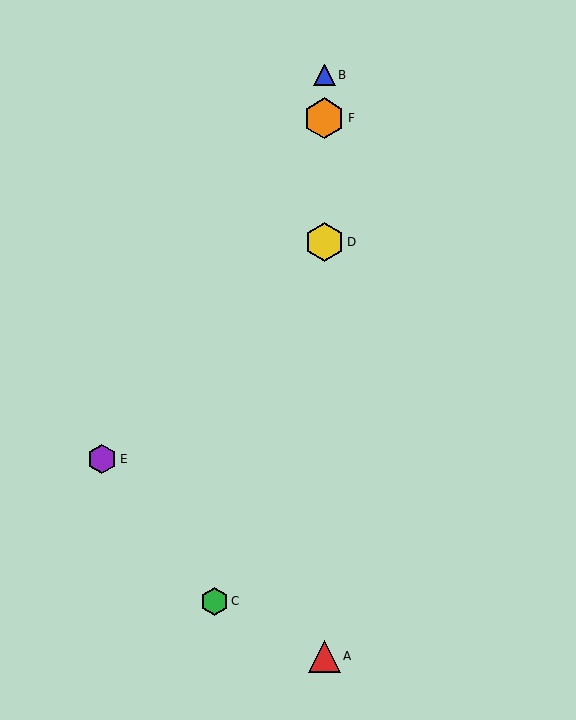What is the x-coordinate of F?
Object F is at x≈324.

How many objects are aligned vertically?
4 objects (A, B, D, F) are aligned vertically.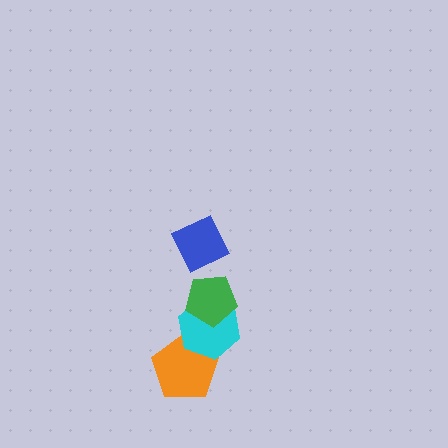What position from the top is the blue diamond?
The blue diamond is 1st from the top.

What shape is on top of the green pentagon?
The blue diamond is on top of the green pentagon.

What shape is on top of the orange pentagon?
The cyan hexagon is on top of the orange pentagon.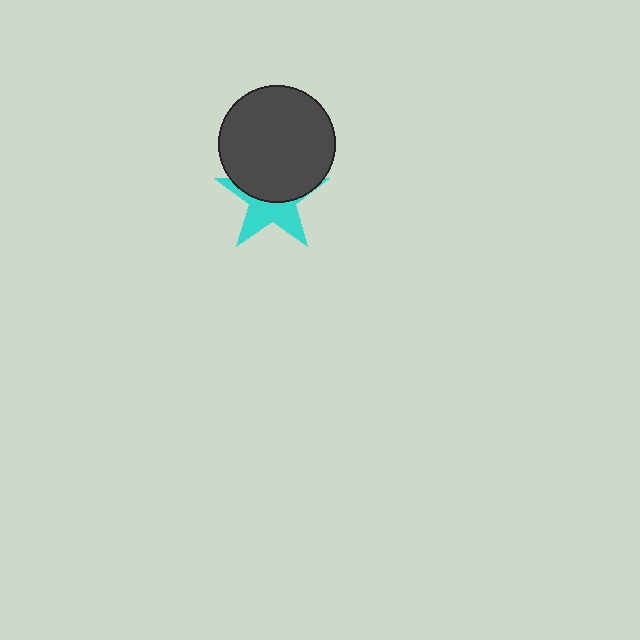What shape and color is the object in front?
The object in front is a dark gray circle.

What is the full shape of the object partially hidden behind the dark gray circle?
The partially hidden object is a cyan star.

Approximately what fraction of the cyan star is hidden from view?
Roughly 52% of the cyan star is hidden behind the dark gray circle.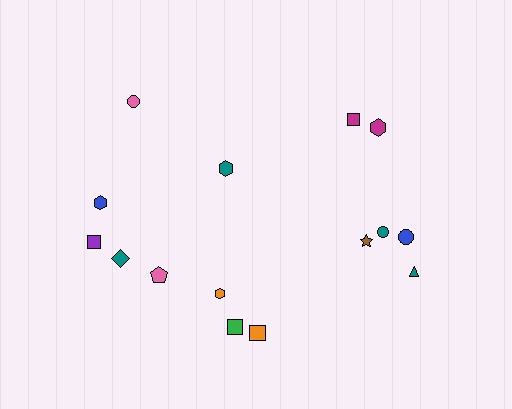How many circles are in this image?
There are 3 circles.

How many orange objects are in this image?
There are 2 orange objects.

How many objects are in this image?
There are 15 objects.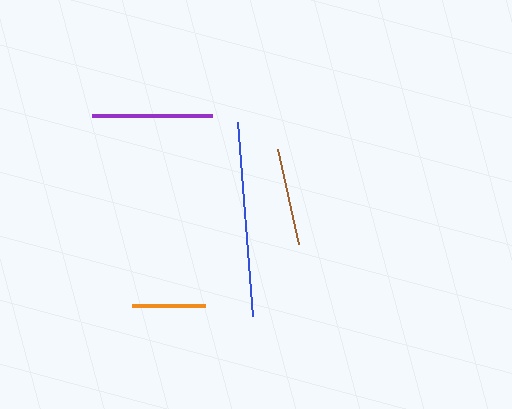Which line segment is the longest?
The blue line is the longest at approximately 195 pixels.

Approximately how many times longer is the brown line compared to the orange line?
The brown line is approximately 1.3 times the length of the orange line.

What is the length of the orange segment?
The orange segment is approximately 74 pixels long.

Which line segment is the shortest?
The orange line is the shortest at approximately 74 pixels.